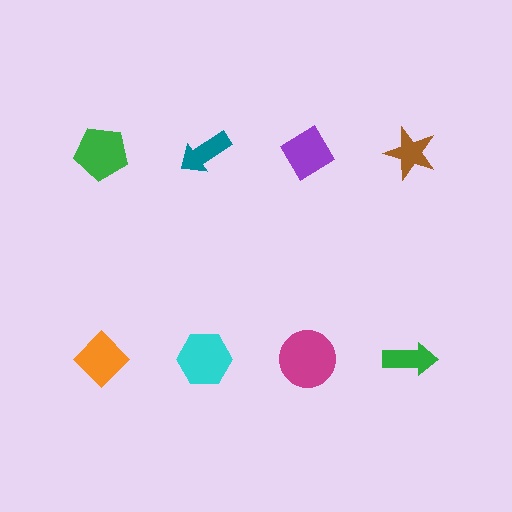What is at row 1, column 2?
A teal arrow.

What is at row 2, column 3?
A magenta circle.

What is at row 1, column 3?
A purple diamond.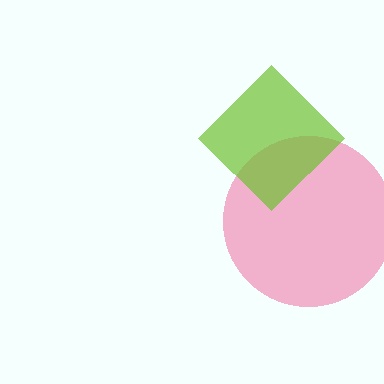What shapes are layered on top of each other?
The layered shapes are: a pink circle, a lime diamond.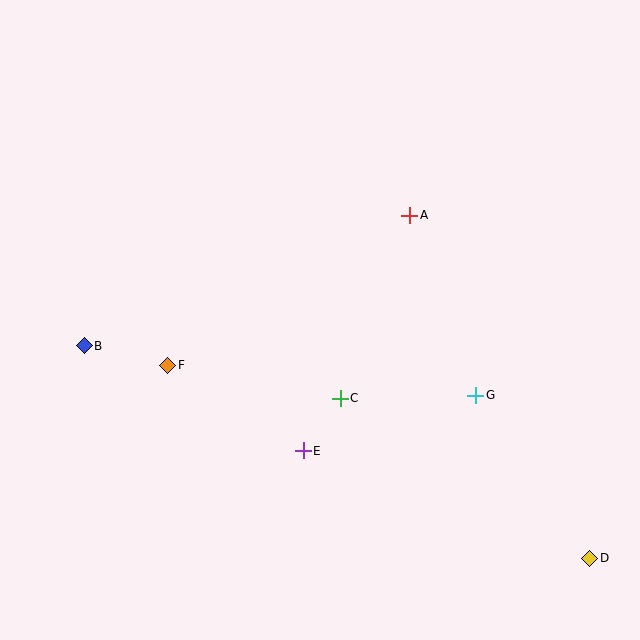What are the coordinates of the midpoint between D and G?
The midpoint between D and G is at (533, 477).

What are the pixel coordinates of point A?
Point A is at (410, 215).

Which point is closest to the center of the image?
Point C at (340, 398) is closest to the center.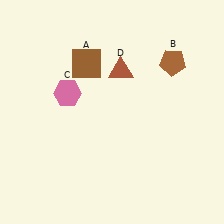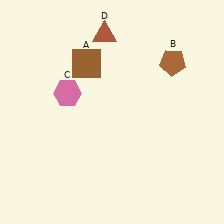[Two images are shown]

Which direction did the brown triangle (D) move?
The brown triangle (D) moved up.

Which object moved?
The brown triangle (D) moved up.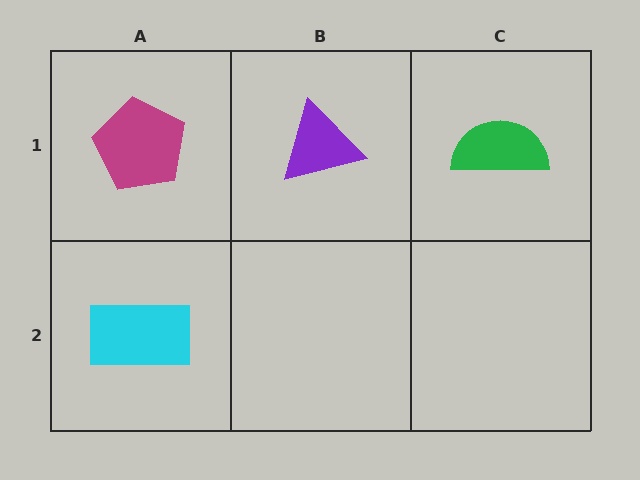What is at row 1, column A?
A magenta pentagon.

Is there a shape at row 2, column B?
No, that cell is empty.